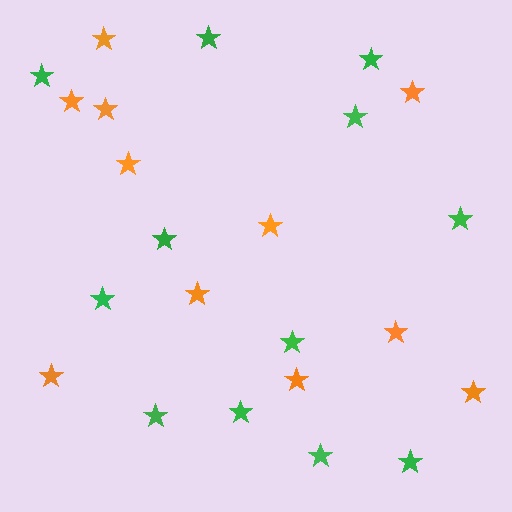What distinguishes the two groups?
There are 2 groups: one group of orange stars (11) and one group of green stars (12).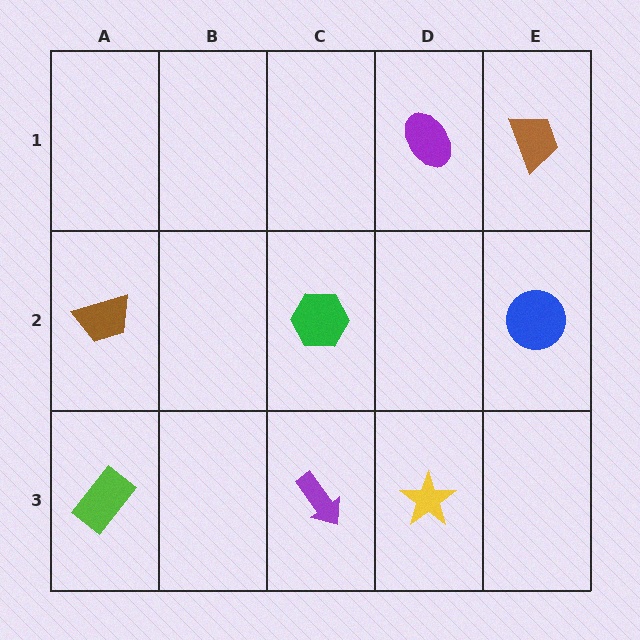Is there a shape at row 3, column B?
No, that cell is empty.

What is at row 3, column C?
A purple arrow.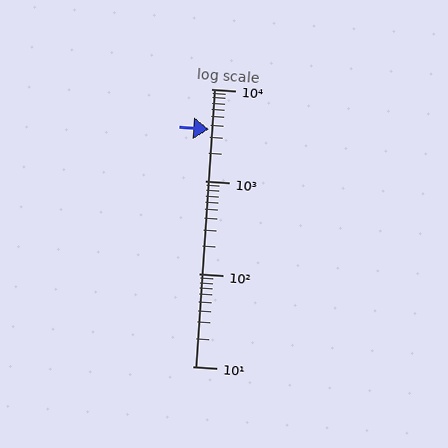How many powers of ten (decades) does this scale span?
The scale spans 3 decades, from 10 to 10000.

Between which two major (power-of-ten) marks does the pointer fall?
The pointer is between 1000 and 10000.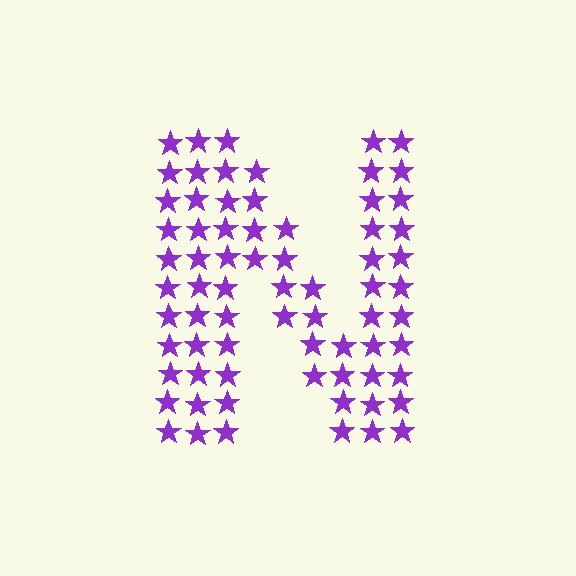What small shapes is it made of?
It is made of small stars.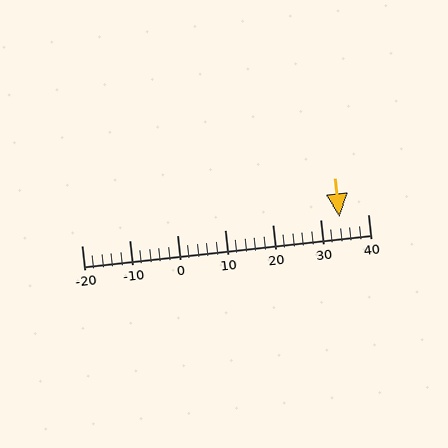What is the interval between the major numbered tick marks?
The major tick marks are spaced 10 units apart.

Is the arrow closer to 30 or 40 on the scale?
The arrow is closer to 30.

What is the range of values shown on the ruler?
The ruler shows values from -20 to 40.